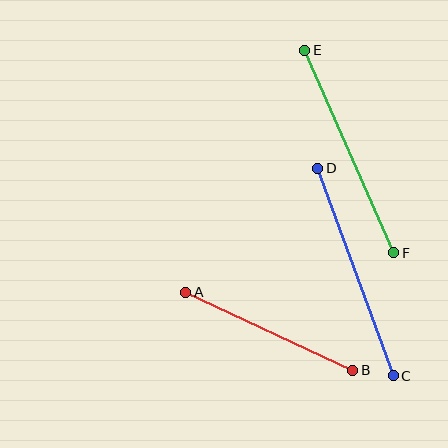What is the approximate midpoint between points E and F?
The midpoint is at approximately (349, 151) pixels.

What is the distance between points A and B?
The distance is approximately 185 pixels.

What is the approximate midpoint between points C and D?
The midpoint is at approximately (356, 272) pixels.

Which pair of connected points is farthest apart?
Points E and F are farthest apart.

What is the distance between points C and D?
The distance is approximately 221 pixels.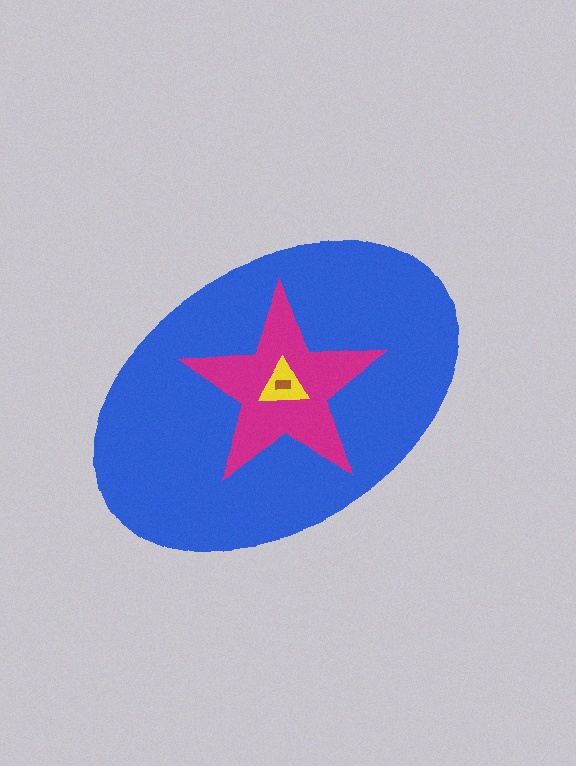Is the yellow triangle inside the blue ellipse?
Yes.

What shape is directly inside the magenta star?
The yellow triangle.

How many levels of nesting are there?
4.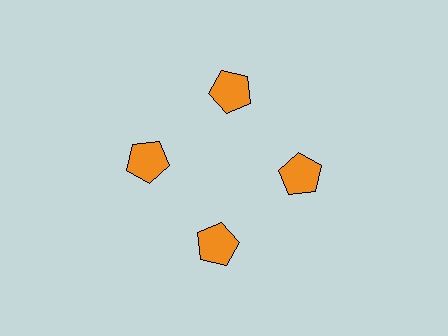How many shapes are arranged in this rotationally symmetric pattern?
There are 4 shapes, arranged in 4 groups of 1.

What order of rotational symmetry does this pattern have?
This pattern has 4-fold rotational symmetry.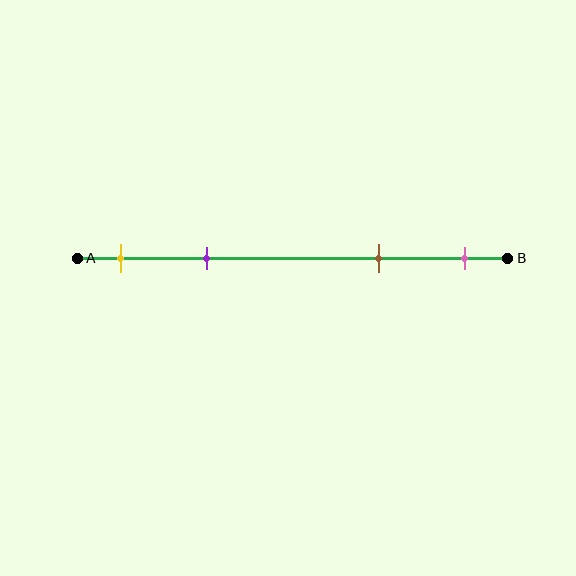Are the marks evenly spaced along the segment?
No, the marks are not evenly spaced.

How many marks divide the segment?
There are 4 marks dividing the segment.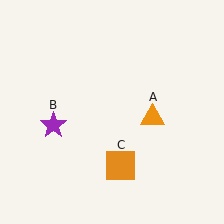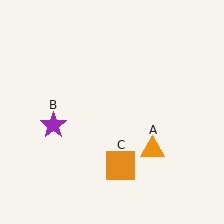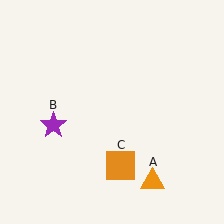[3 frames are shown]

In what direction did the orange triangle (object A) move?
The orange triangle (object A) moved down.